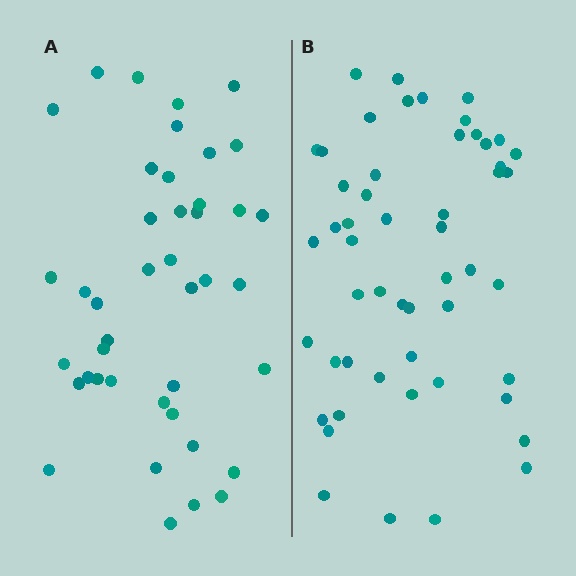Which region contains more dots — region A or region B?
Region B (the right region) has more dots.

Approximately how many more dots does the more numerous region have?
Region B has roughly 10 or so more dots than region A.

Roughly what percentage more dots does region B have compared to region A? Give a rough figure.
About 25% more.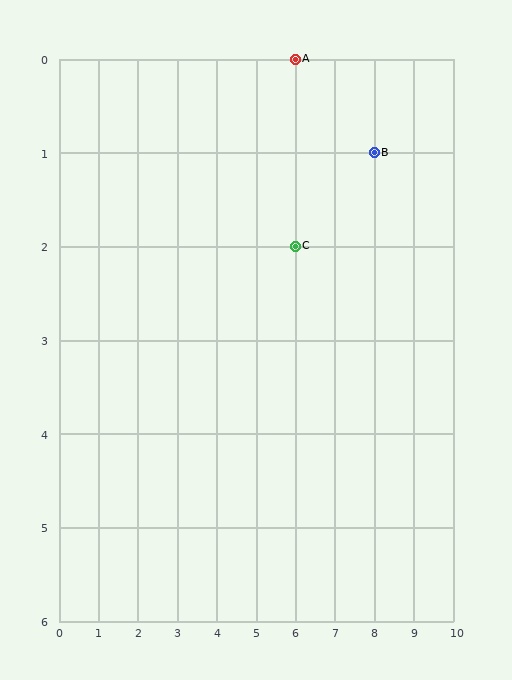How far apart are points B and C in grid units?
Points B and C are 2 columns and 1 row apart (about 2.2 grid units diagonally).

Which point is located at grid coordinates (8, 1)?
Point B is at (8, 1).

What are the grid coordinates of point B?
Point B is at grid coordinates (8, 1).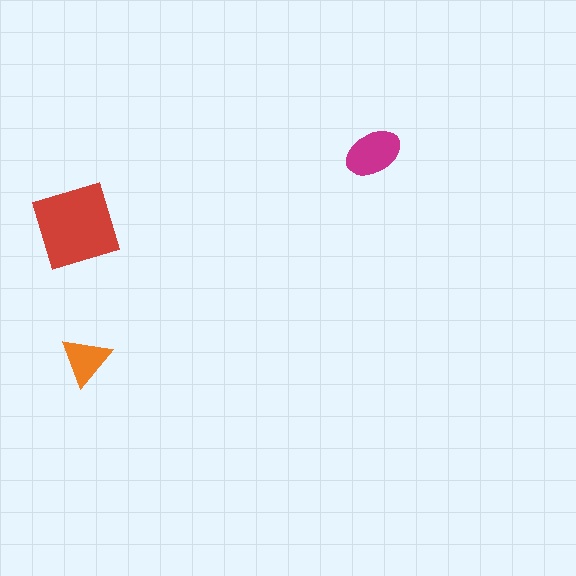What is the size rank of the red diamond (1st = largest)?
1st.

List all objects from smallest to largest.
The orange triangle, the magenta ellipse, the red diamond.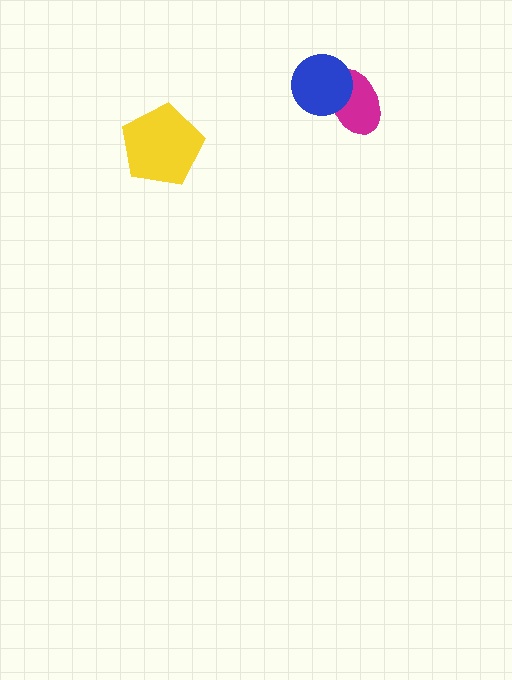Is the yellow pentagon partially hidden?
No, no other shape covers it.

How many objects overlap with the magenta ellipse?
1 object overlaps with the magenta ellipse.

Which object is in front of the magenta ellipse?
The blue circle is in front of the magenta ellipse.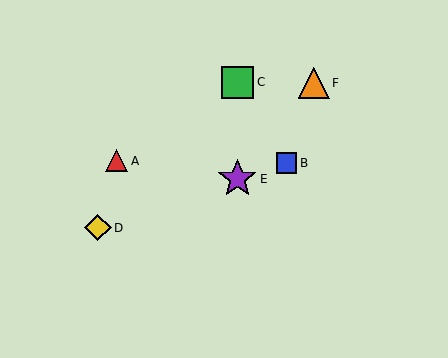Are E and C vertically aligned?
Yes, both are at x≈237.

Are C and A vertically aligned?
No, C is at x≈237 and A is at x≈117.